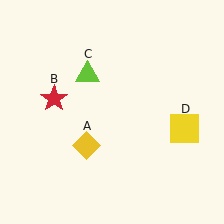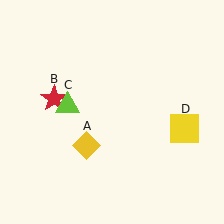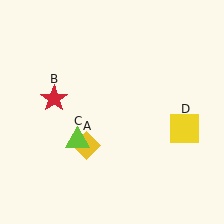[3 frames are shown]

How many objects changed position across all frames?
1 object changed position: lime triangle (object C).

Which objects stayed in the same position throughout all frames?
Yellow diamond (object A) and red star (object B) and yellow square (object D) remained stationary.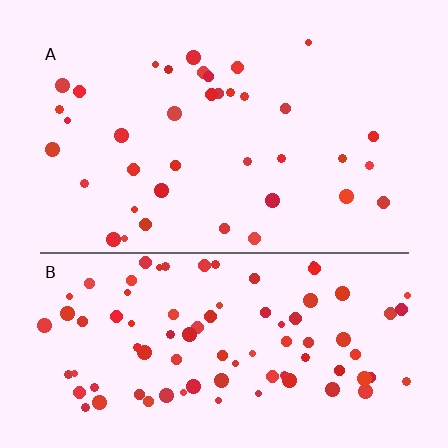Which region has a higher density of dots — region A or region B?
B (the bottom).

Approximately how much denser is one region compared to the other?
Approximately 2.5× — region B over region A.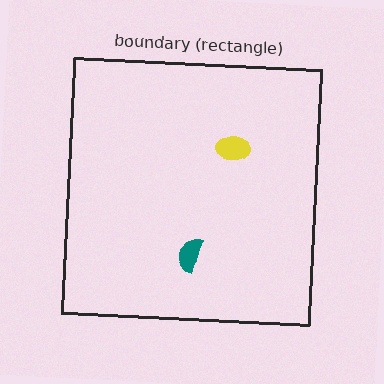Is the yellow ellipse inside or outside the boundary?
Inside.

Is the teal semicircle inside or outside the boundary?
Inside.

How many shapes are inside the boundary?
2 inside, 0 outside.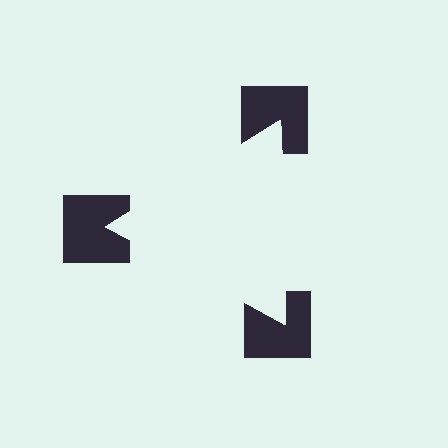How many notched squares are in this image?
There are 3 — one at each vertex of the illusory triangle.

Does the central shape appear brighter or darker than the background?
It typically appears slightly brighter than the background, even though no actual brightness change is drawn.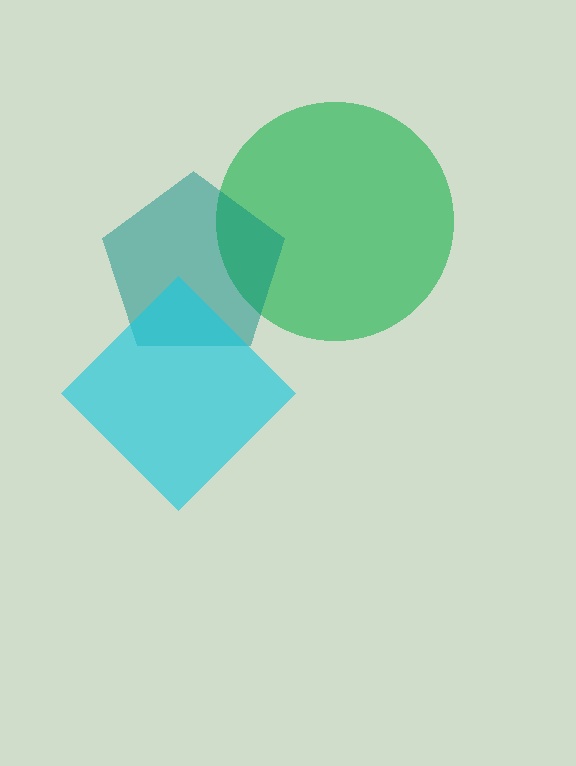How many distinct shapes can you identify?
There are 3 distinct shapes: a green circle, a teal pentagon, a cyan diamond.